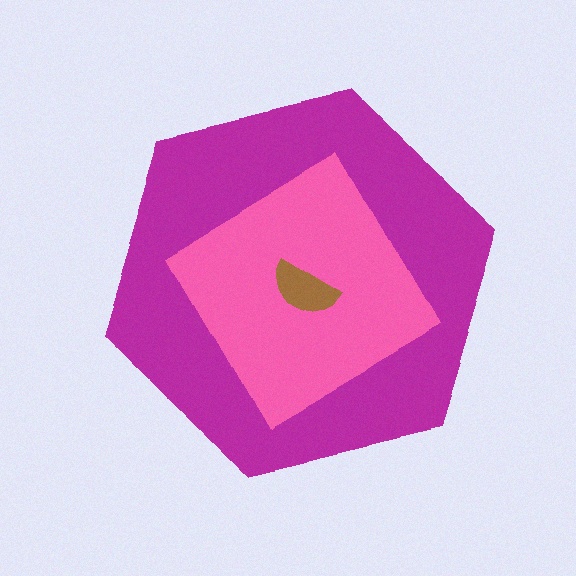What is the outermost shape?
The magenta hexagon.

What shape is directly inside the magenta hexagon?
The pink diamond.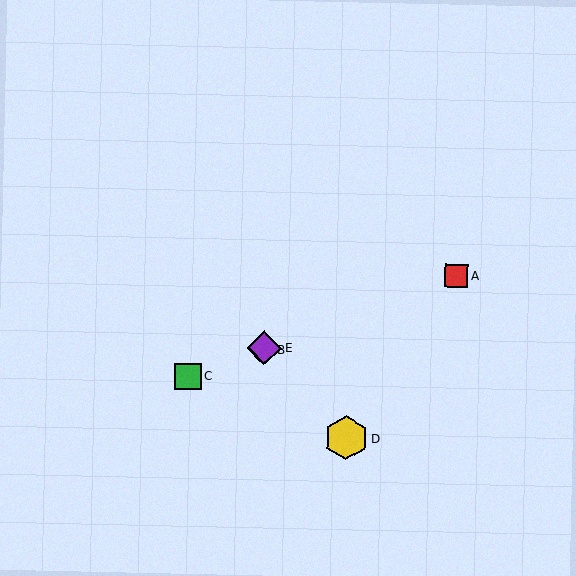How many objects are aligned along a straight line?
4 objects (A, B, C, E) are aligned along a straight line.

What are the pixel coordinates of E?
Object E is at (264, 348).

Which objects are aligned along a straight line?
Objects A, B, C, E are aligned along a straight line.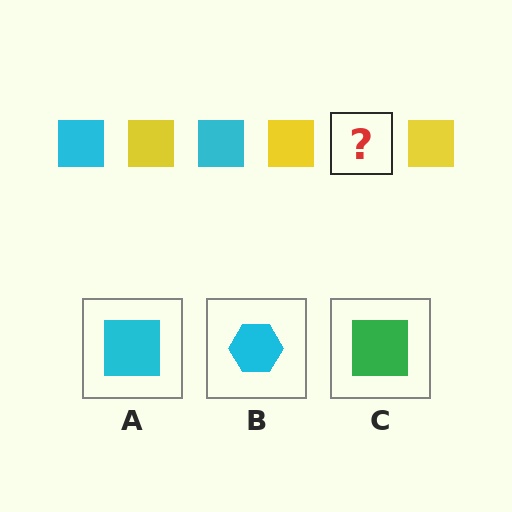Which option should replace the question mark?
Option A.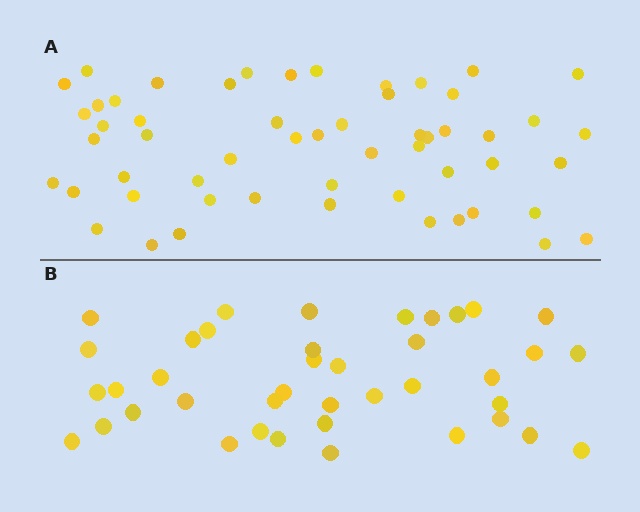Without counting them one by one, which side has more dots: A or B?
Region A (the top region) has more dots.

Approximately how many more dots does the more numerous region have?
Region A has approximately 15 more dots than region B.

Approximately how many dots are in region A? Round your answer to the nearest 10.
About 60 dots. (The exact count is 55, which rounds to 60.)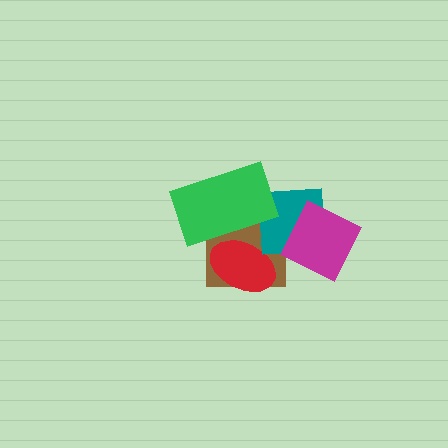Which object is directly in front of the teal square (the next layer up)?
The magenta square is directly in front of the teal square.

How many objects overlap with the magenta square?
1 object overlaps with the magenta square.